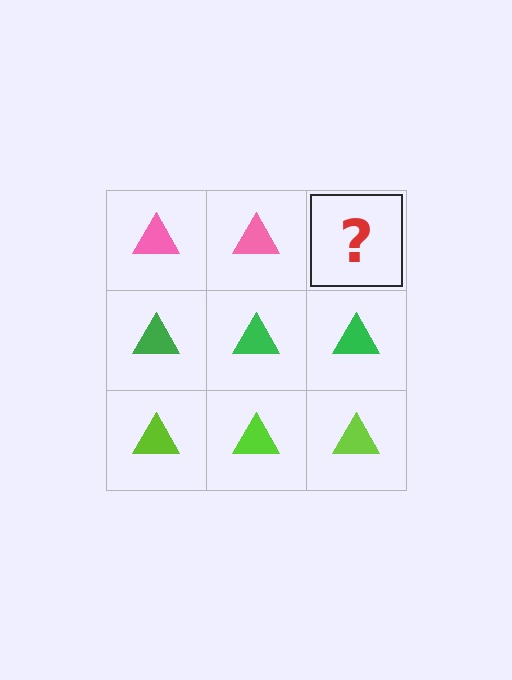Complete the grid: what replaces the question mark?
The question mark should be replaced with a pink triangle.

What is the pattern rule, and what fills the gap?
The rule is that each row has a consistent color. The gap should be filled with a pink triangle.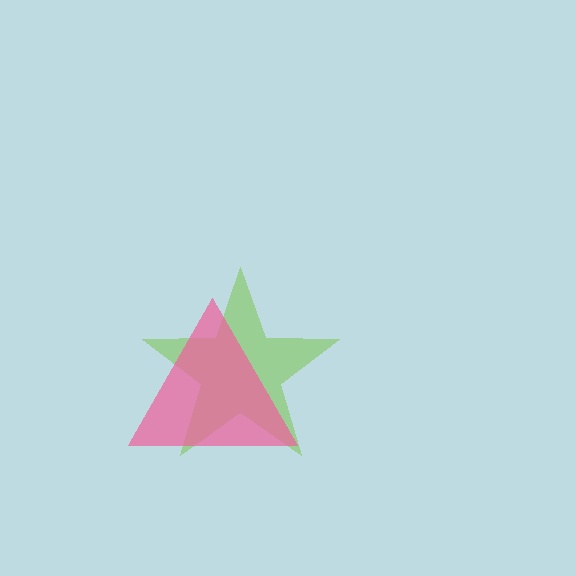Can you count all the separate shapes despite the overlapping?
Yes, there are 2 separate shapes.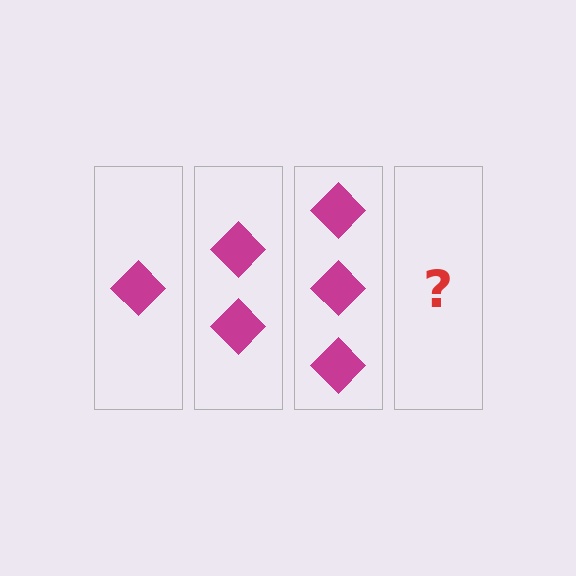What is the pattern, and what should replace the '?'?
The pattern is that each step adds one more diamond. The '?' should be 4 diamonds.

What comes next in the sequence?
The next element should be 4 diamonds.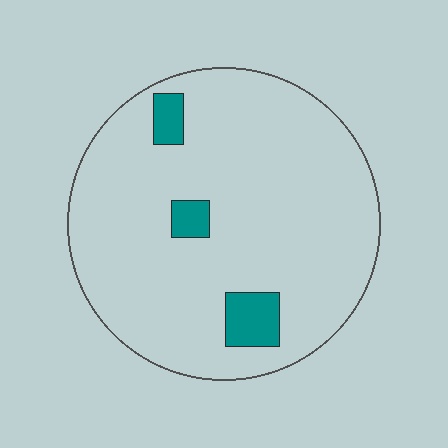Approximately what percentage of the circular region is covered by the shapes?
Approximately 10%.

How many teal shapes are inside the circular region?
3.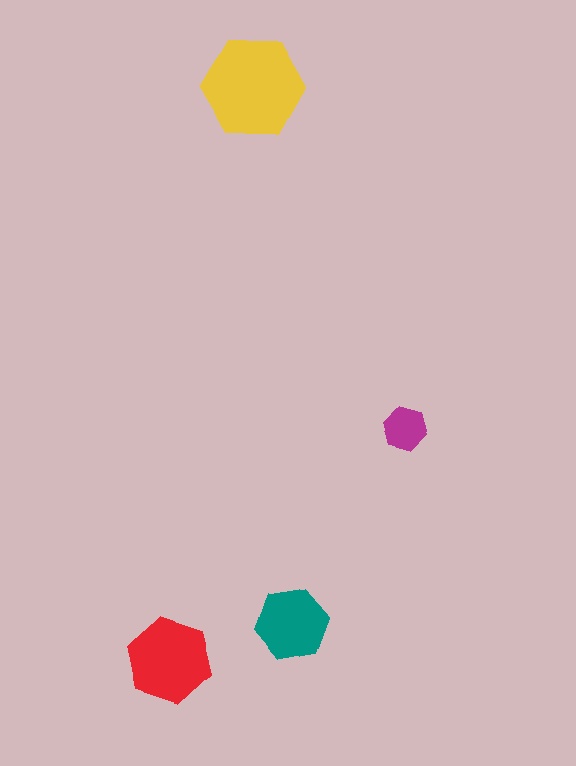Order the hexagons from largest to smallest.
the yellow one, the red one, the teal one, the magenta one.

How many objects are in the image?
There are 4 objects in the image.